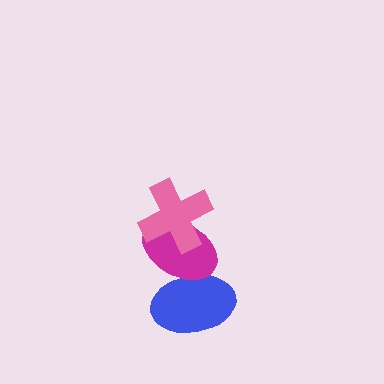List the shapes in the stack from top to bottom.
From top to bottom: the pink cross, the magenta ellipse, the blue ellipse.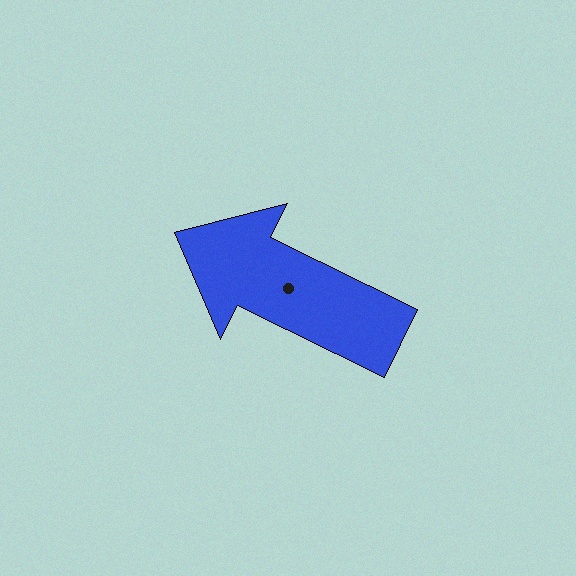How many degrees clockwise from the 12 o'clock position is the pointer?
Approximately 296 degrees.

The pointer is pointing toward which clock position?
Roughly 10 o'clock.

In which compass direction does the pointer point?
Northwest.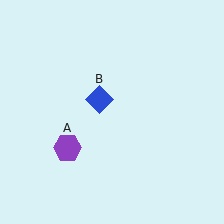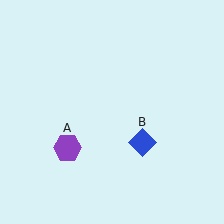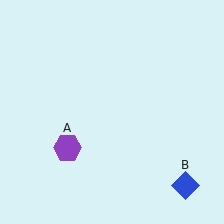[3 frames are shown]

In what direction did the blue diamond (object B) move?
The blue diamond (object B) moved down and to the right.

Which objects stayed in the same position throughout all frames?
Purple hexagon (object A) remained stationary.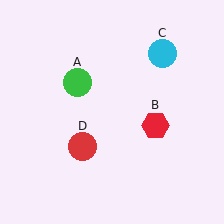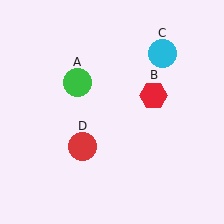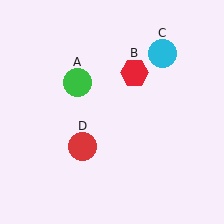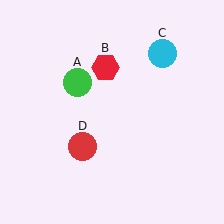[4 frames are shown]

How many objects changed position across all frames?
1 object changed position: red hexagon (object B).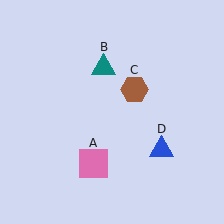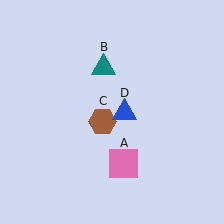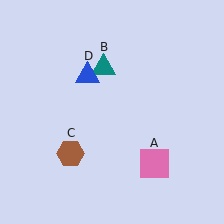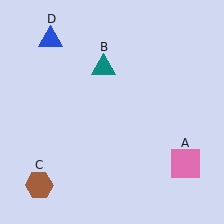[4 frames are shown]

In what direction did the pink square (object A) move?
The pink square (object A) moved right.